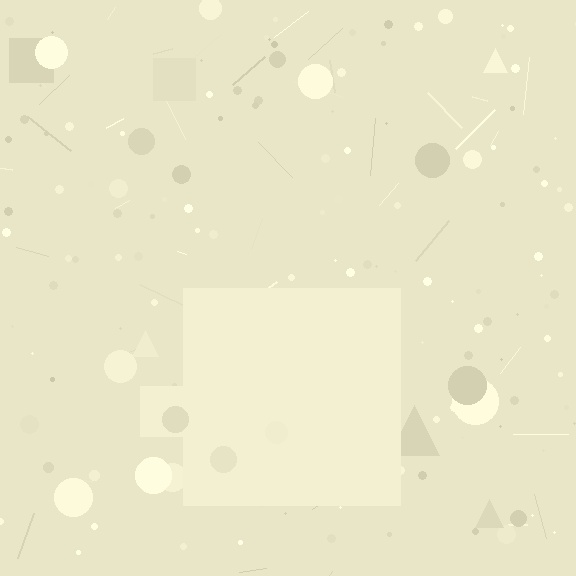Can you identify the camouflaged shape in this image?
The camouflaged shape is a square.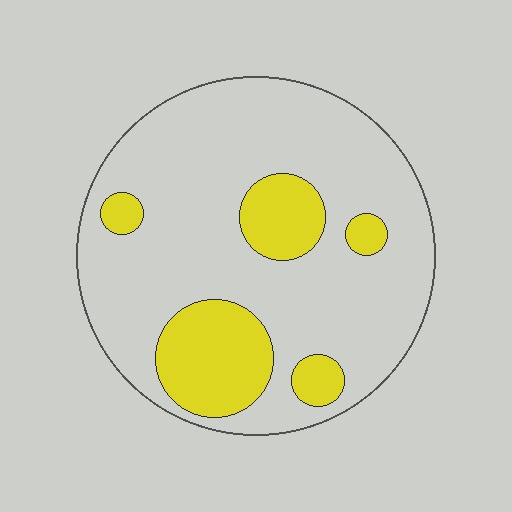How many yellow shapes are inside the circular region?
5.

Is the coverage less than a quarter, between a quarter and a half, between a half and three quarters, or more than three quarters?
Less than a quarter.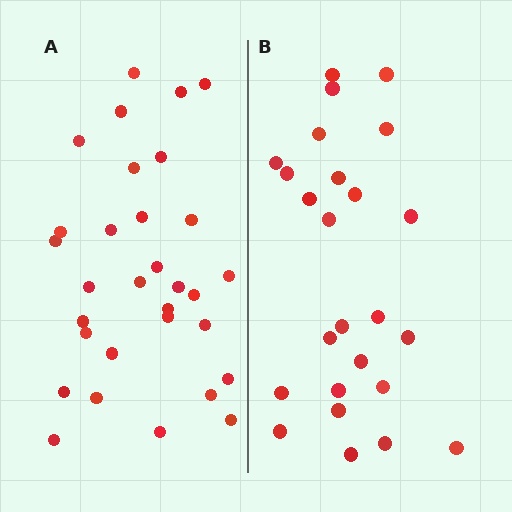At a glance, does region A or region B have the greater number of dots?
Region A (the left region) has more dots.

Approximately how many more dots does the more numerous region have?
Region A has about 6 more dots than region B.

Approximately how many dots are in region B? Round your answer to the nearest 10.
About 20 dots. (The exact count is 25, which rounds to 20.)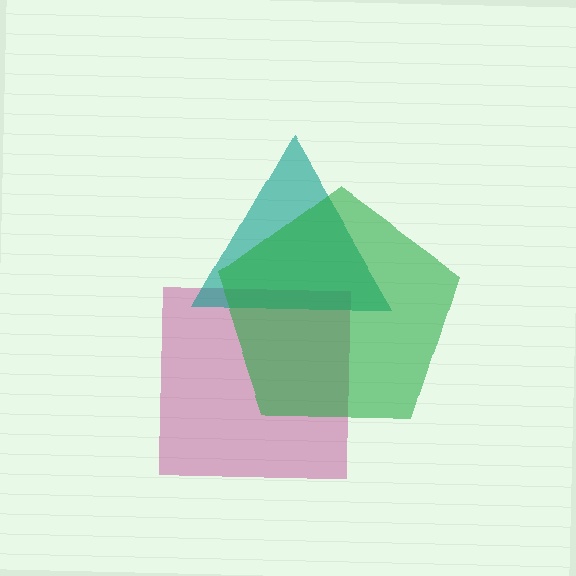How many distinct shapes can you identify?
There are 3 distinct shapes: a magenta square, a teal triangle, a green pentagon.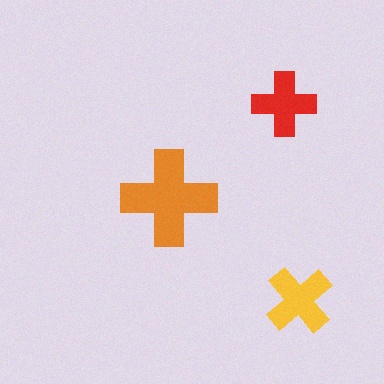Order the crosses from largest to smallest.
the orange one, the yellow one, the red one.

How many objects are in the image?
There are 3 objects in the image.